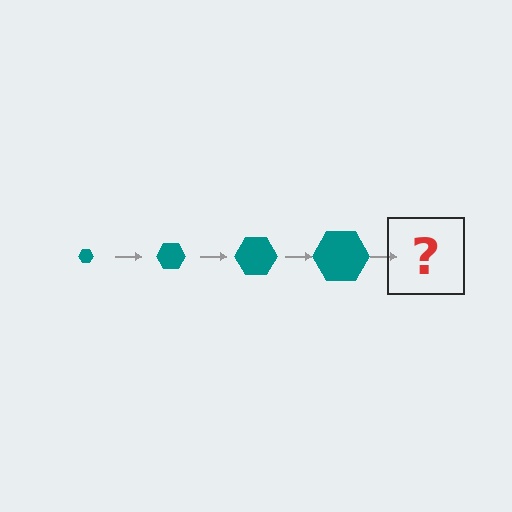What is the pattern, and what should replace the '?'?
The pattern is that the hexagon gets progressively larger each step. The '?' should be a teal hexagon, larger than the previous one.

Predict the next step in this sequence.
The next step is a teal hexagon, larger than the previous one.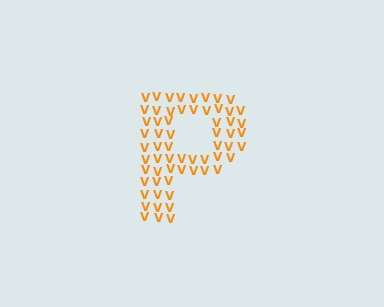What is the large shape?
The large shape is the letter P.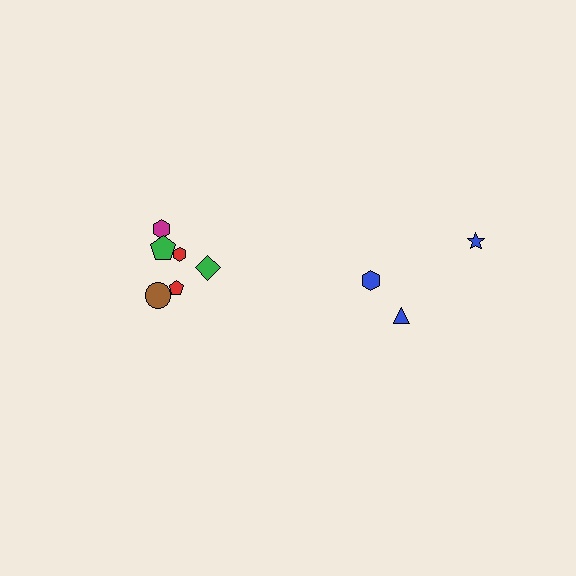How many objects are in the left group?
There are 6 objects.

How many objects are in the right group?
There are 3 objects.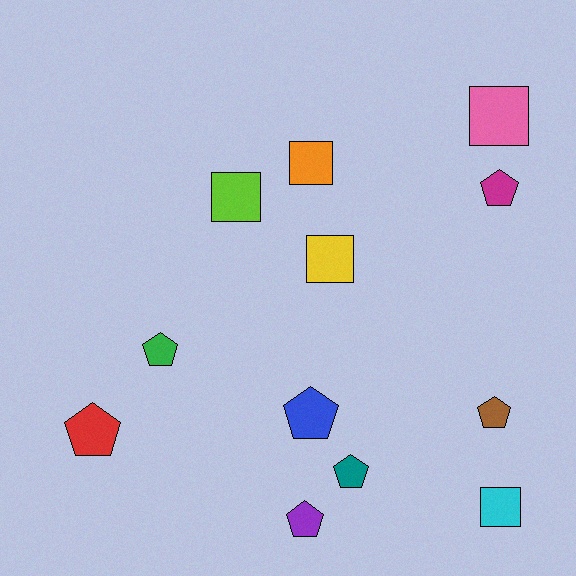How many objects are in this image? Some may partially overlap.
There are 12 objects.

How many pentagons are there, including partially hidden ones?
There are 7 pentagons.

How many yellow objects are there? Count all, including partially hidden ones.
There is 1 yellow object.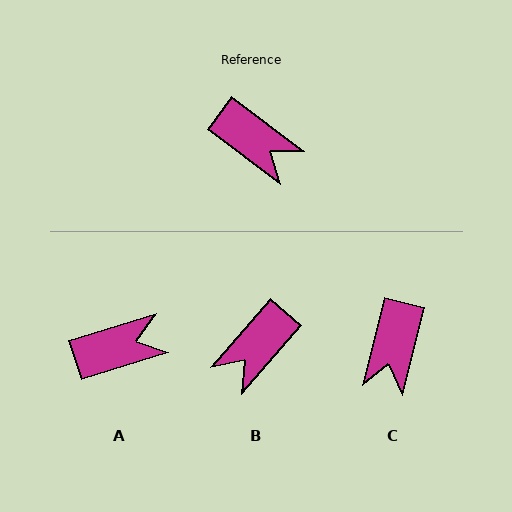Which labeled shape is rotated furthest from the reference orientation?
B, about 94 degrees away.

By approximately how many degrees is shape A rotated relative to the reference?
Approximately 54 degrees counter-clockwise.